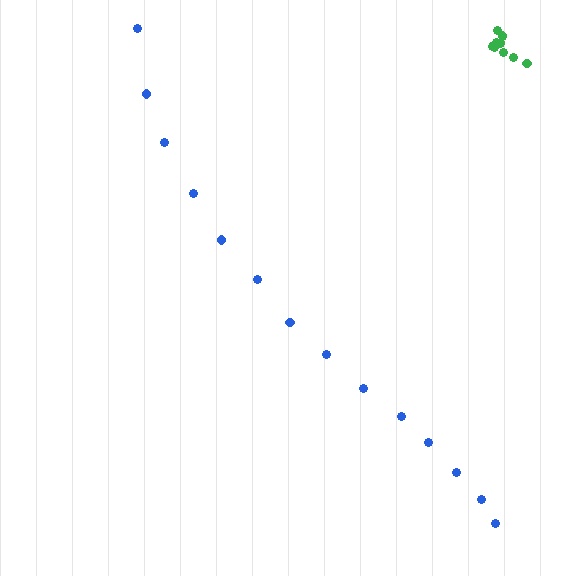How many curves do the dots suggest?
There are 2 distinct paths.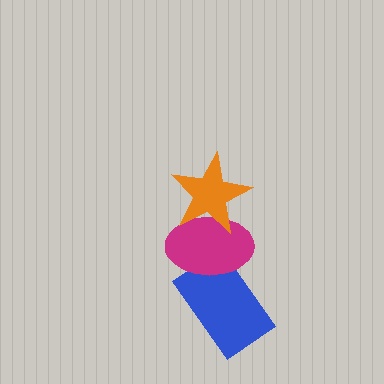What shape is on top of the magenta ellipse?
The orange star is on top of the magenta ellipse.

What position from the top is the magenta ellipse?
The magenta ellipse is 2nd from the top.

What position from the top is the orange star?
The orange star is 1st from the top.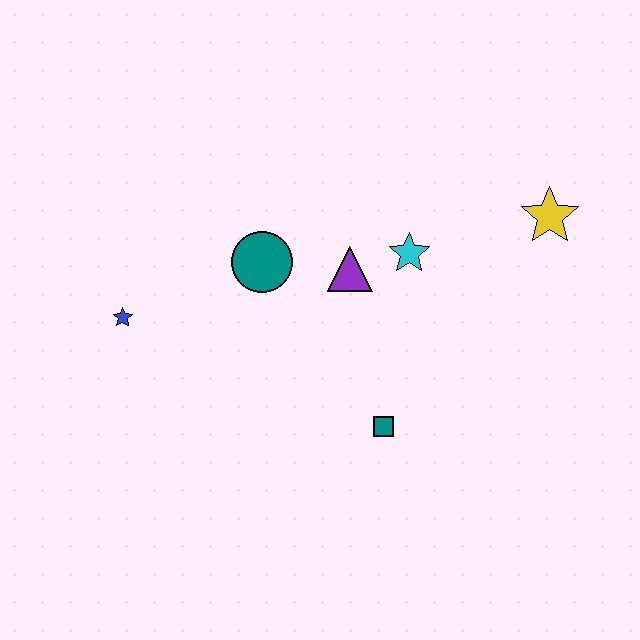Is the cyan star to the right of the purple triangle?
Yes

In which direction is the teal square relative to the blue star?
The teal square is to the right of the blue star.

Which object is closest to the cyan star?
The purple triangle is closest to the cyan star.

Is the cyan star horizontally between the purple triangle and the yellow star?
Yes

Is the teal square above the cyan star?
No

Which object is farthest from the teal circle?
The yellow star is farthest from the teal circle.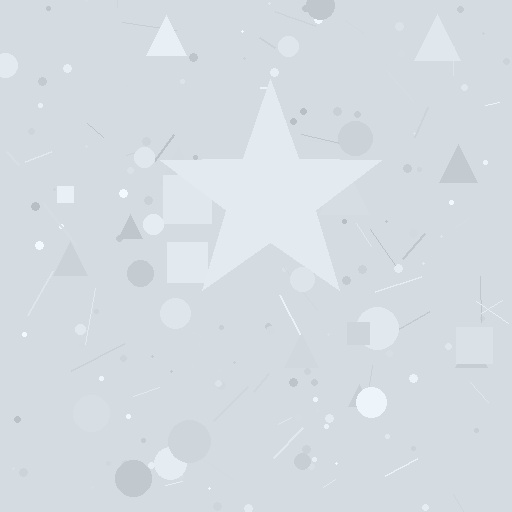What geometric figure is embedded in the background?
A star is embedded in the background.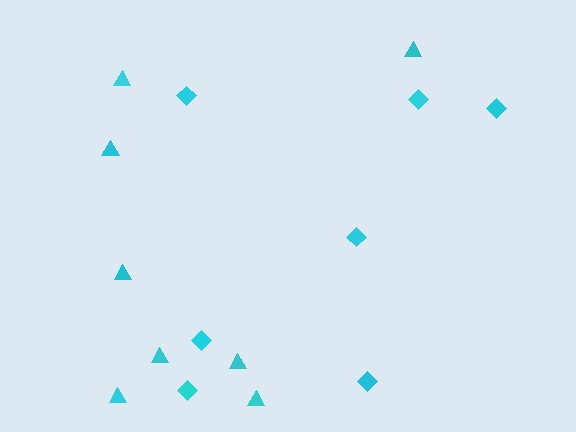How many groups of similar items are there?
There are 2 groups: one group of diamonds (7) and one group of triangles (8).